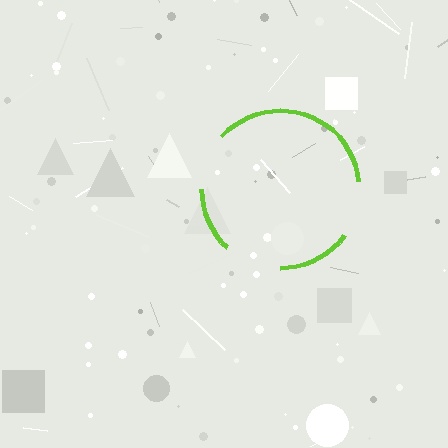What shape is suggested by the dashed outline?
The dashed outline suggests a circle.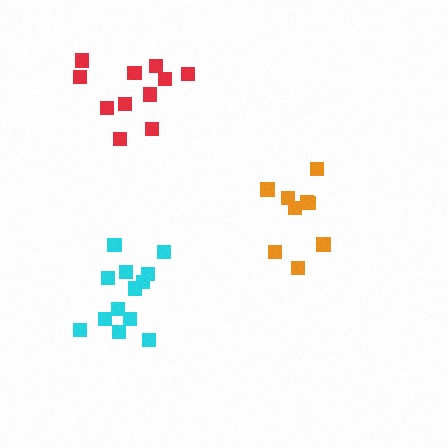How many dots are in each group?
Group 1: 11 dots, Group 2: 13 dots, Group 3: 9 dots (33 total).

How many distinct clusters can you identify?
There are 3 distinct clusters.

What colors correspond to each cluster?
The clusters are colored: red, cyan, orange.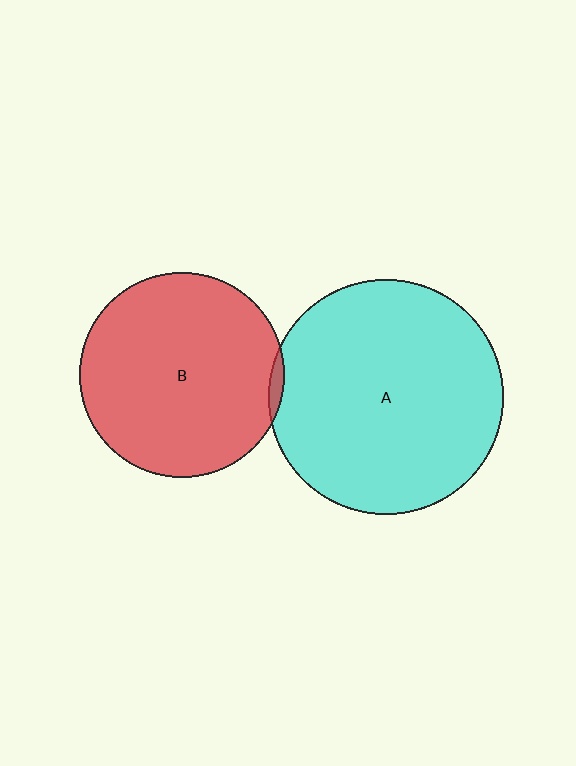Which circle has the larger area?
Circle A (cyan).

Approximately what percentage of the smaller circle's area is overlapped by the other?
Approximately 5%.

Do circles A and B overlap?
Yes.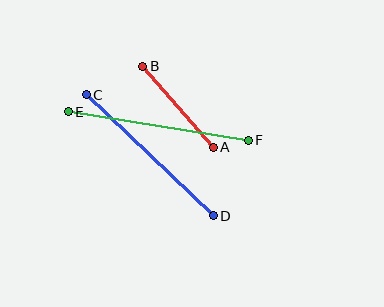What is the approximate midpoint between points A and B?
The midpoint is at approximately (178, 107) pixels.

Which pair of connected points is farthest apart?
Points E and F are farthest apart.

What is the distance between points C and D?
The distance is approximately 175 pixels.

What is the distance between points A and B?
The distance is approximately 108 pixels.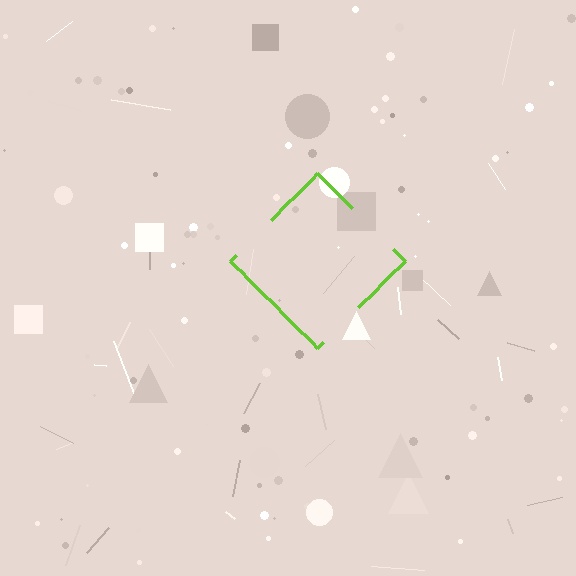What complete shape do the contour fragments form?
The contour fragments form a diamond.